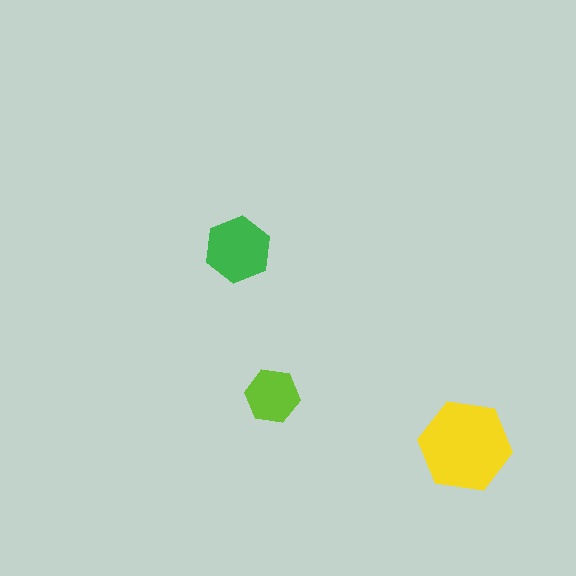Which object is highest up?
The green hexagon is topmost.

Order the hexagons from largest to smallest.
the yellow one, the green one, the lime one.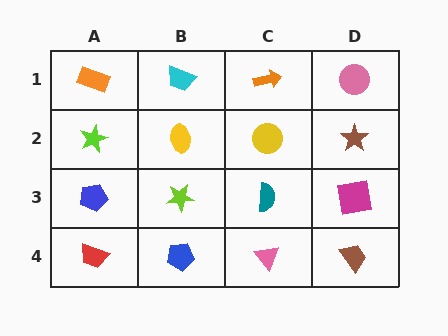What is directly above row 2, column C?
An orange arrow.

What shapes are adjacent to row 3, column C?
A yellow circle (row 2, column C), a pink triangle (row 4, column C), a lime star (row 3, column B), a magenta square (row 3, column D).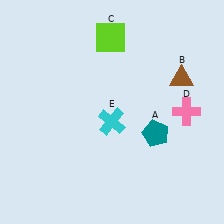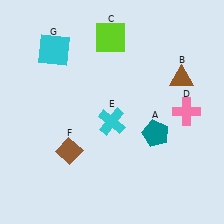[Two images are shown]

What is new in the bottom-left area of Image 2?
A brown diamond (F) was added in the bottom-left area of Image 2.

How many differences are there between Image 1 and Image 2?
There are 2 differences between the two images.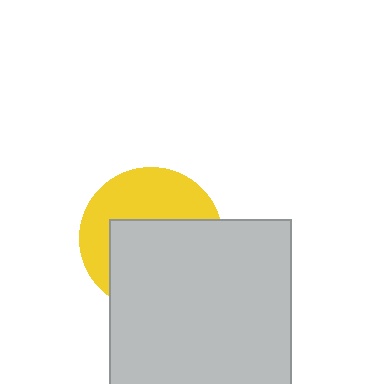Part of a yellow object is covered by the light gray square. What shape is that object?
It is a circle.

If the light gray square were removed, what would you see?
You would see the complete yellow circle.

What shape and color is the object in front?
The object in front is a light gray square.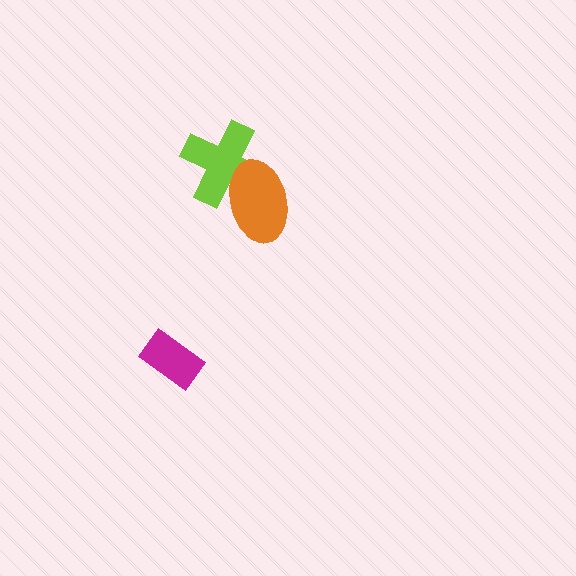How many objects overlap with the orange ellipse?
1 object overlaps with the orange ellipse.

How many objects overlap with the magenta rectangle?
0 objects overlap with the magenta rectangle.